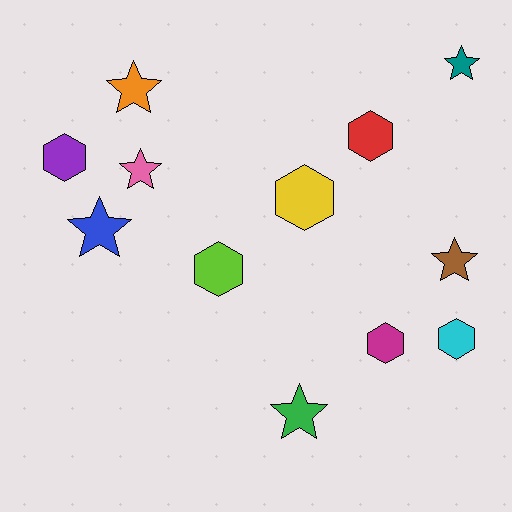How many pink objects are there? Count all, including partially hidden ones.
There is 1 pink object.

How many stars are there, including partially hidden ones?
There are 6 stars.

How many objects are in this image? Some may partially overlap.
There are 12 objects.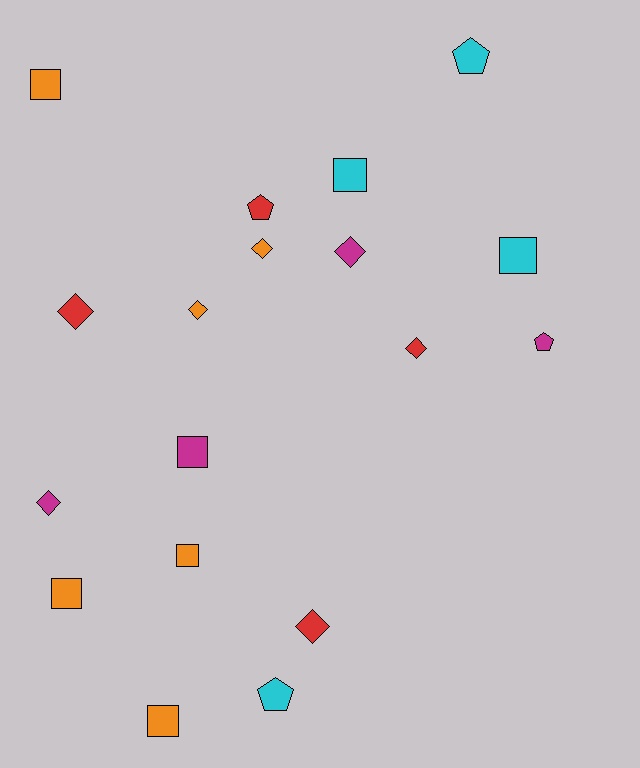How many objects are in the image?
There are 18 objects.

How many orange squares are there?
There are 4 orange squares.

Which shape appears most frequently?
Diamond, with 7 objects.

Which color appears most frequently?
Orange, with 6 objects.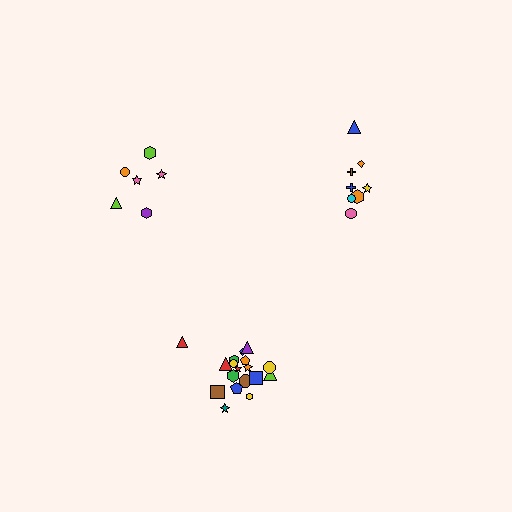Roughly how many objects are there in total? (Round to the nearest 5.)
Roughly 30 objects in total.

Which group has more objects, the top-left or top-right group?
The top-right group.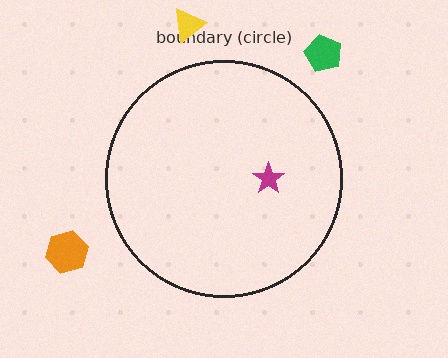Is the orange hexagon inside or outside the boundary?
Outside.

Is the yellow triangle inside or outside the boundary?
Outside.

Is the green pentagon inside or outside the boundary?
Outside.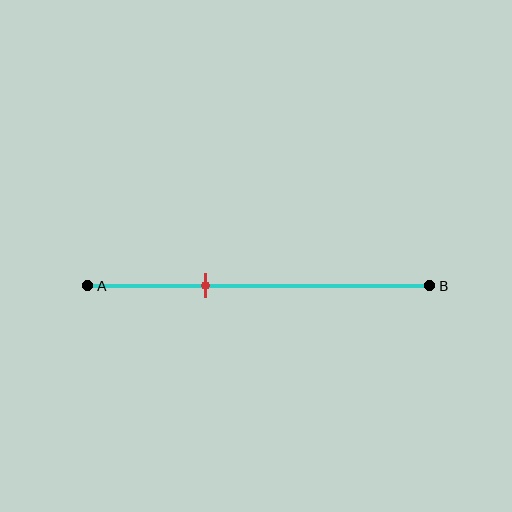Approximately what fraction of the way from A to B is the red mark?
The red mark is approximately 35% of the way from A to B.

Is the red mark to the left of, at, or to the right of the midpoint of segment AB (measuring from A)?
The red mark is to the left of the midpoint of segment AB.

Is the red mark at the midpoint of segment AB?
No, the mark is at about 35% from A, not at the 50% midpoint.